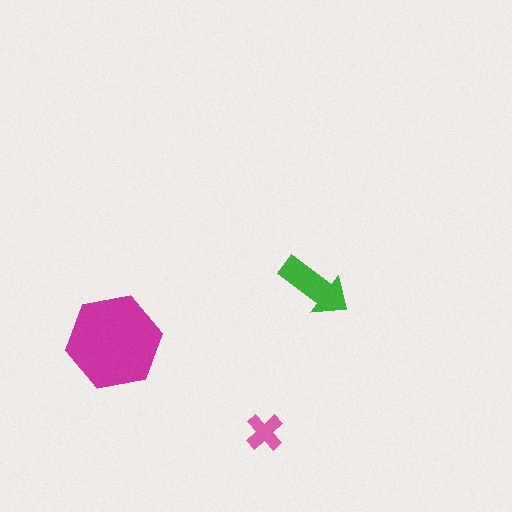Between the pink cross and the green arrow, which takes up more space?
The green arrow.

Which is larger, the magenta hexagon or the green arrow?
The magenta hexagon.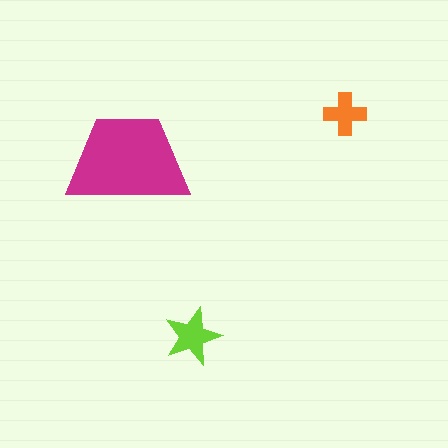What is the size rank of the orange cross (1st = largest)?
3rd.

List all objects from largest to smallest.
The magenta trapezoid, the lime star, the orange cross.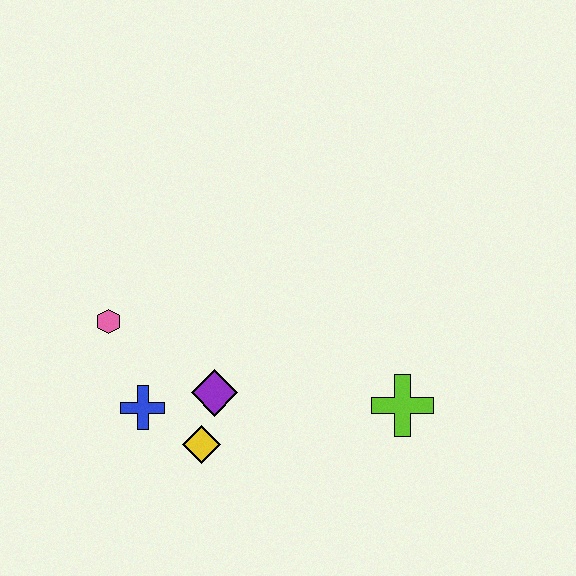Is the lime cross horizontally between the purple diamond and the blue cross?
No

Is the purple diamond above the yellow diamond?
Yes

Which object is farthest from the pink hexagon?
The lime cross is farthest from the pink hexagon.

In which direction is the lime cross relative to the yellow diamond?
The lime cross is to the right of the yellow diamond.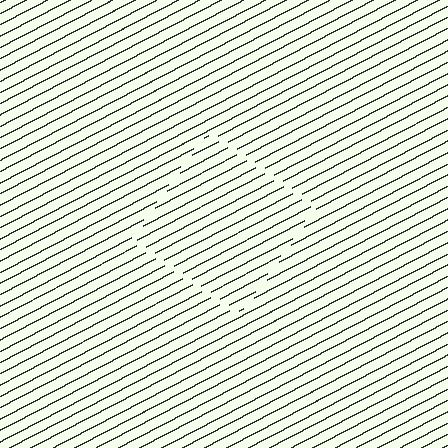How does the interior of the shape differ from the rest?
The interior of the shape contains the same grating, shifted by half a period — the contour is defined by the phase discontinuity where line-ends from the inner and outer gratings abut.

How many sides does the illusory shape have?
4 sides — the line-ends trace a square.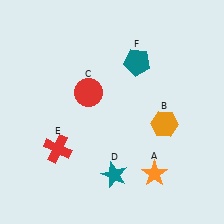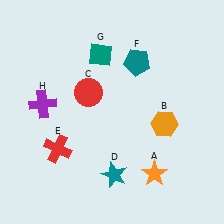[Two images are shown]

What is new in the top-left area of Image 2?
A teal diamond (G) was added in the top-left area of Image 2.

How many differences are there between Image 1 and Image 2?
There are 2 differences between the two images.